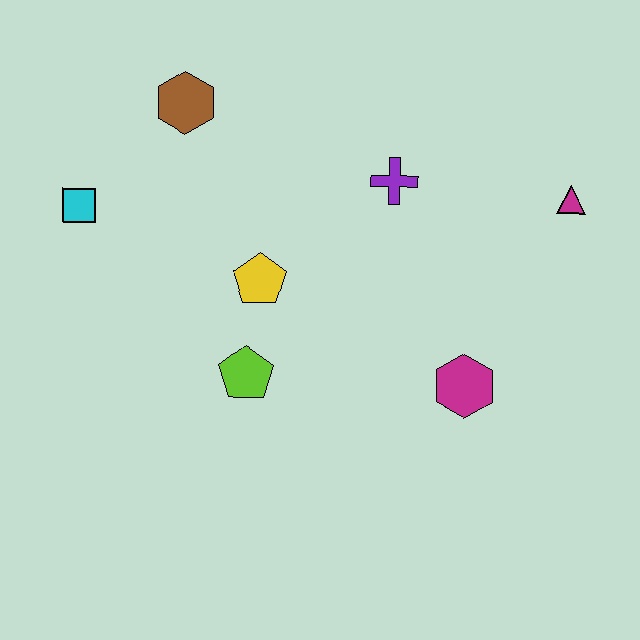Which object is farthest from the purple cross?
The cyan square is farthest from the purple cross.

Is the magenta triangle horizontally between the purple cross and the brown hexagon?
No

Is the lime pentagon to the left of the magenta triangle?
Yes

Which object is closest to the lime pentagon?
The yellow pentagon is closest to the lime pentagon.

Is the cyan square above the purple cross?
No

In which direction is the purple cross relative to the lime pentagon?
The purple cross is above the lime pentagon.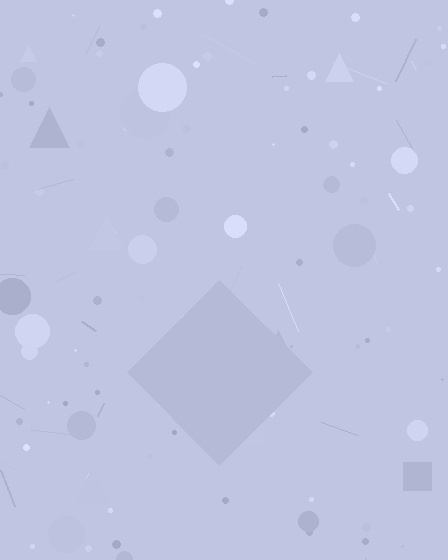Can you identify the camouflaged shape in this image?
The camouflaged shape is a diamond.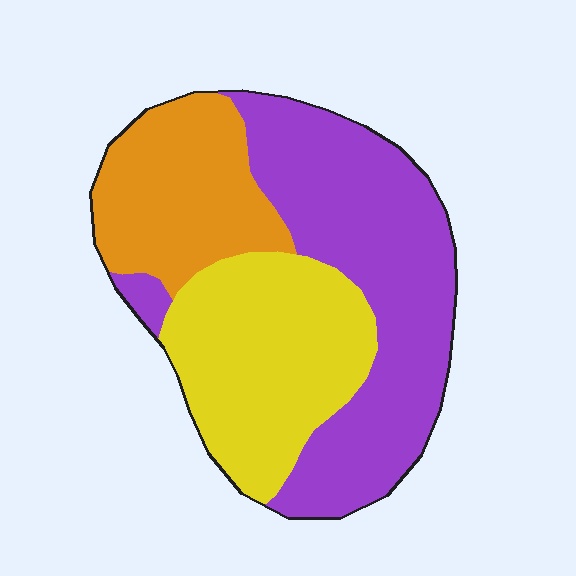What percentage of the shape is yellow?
Yellow covers 32% of the shape.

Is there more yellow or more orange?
Yellow.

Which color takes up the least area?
Orange, at roughly 25%.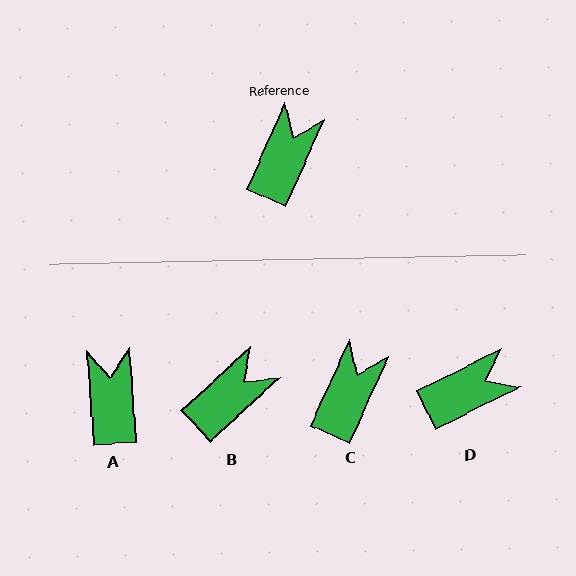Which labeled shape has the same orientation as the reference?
C.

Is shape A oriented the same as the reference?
No, it is off by about 28 degrees.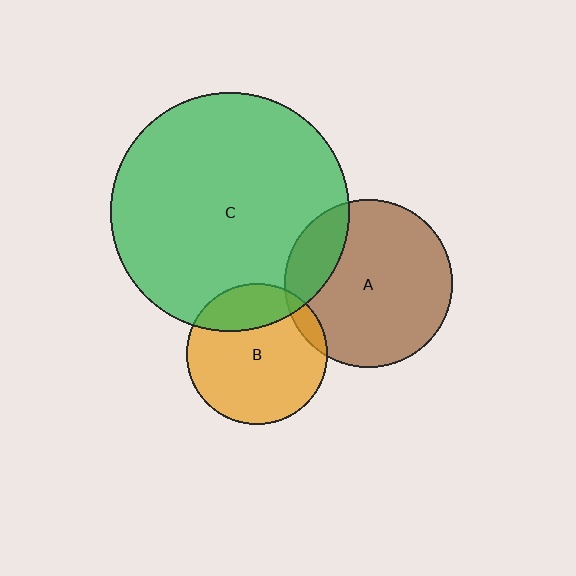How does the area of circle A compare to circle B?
Approximately 1.4 times.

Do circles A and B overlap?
Yes.